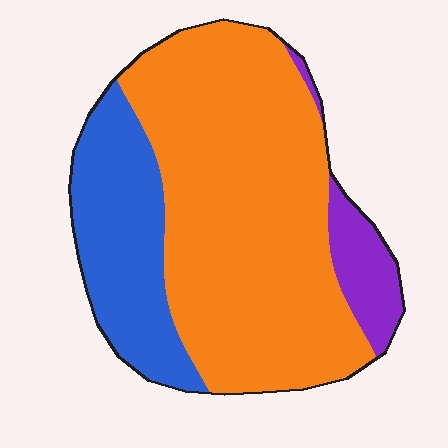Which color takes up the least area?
Purple, at roughly 10%.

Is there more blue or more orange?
Orange.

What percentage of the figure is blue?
Blue takes up about one quarter (1/4) of the figure.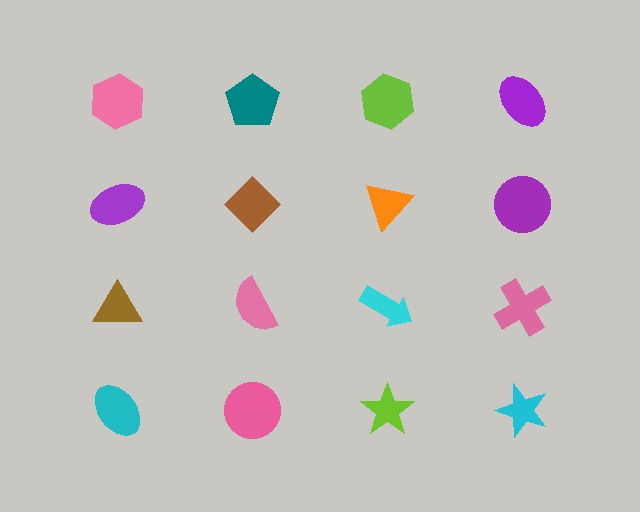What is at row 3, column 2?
A pink semicircle.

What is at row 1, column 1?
A pink hexagon.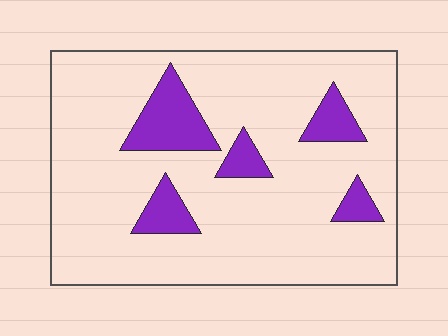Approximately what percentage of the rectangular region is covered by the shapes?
Approximately 15%.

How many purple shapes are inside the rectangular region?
5.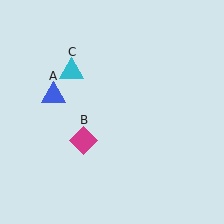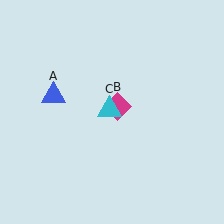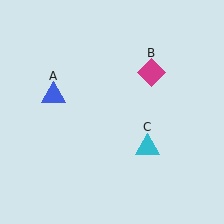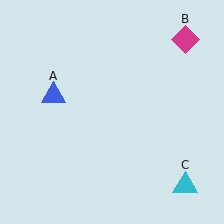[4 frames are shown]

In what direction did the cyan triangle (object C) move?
The cyan triangle (object C) moved down and to the right.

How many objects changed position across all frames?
2 objects changed position: magenta diamond (object B), cyan triangle (object C).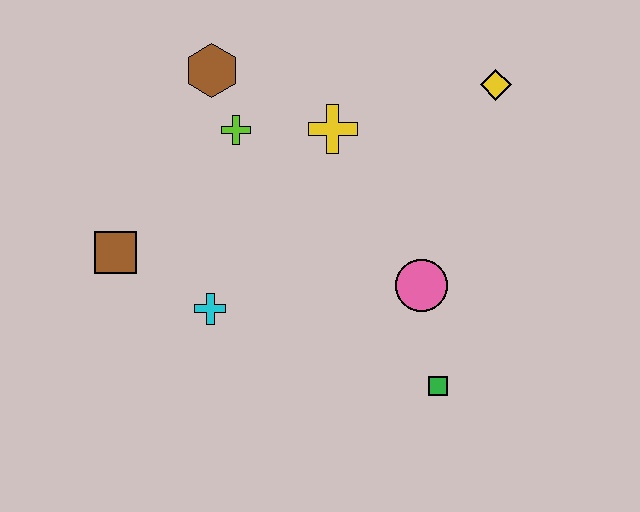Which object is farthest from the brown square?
The yellow diamond is farthest from the brown square.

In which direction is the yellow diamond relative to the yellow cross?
The yellow diamond is to the right of the yellow cross.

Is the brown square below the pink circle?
No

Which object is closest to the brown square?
The cyan cross is closest to the brown square.